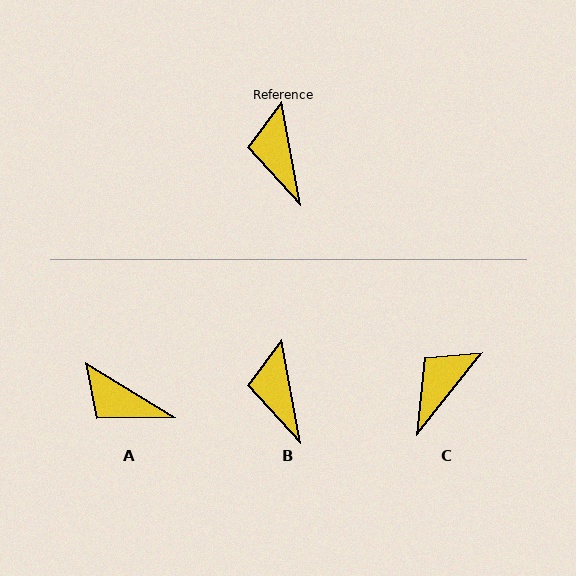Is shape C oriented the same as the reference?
No, it is off by about 49 degrees.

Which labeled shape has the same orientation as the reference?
B.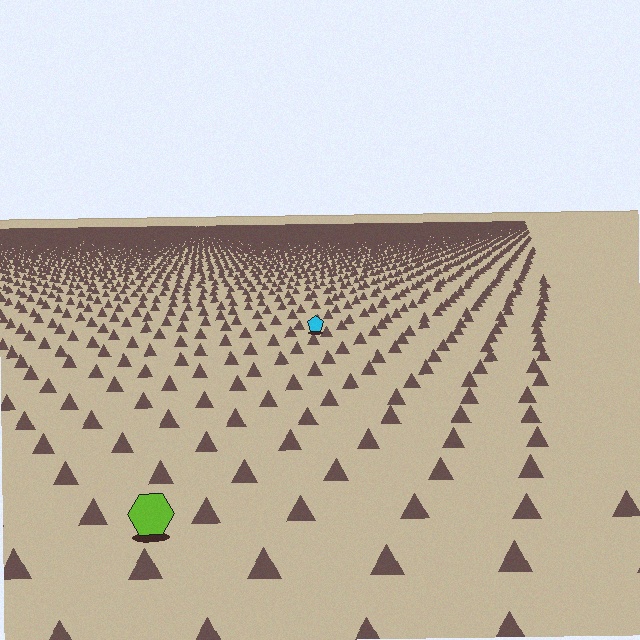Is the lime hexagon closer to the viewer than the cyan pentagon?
Yes. The lime hexagon is closer — you can tell from the texture gradient: the ground texture is coarser near it.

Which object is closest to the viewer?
The lime hexagon is closest. The texture marks near it are larger and more spread out.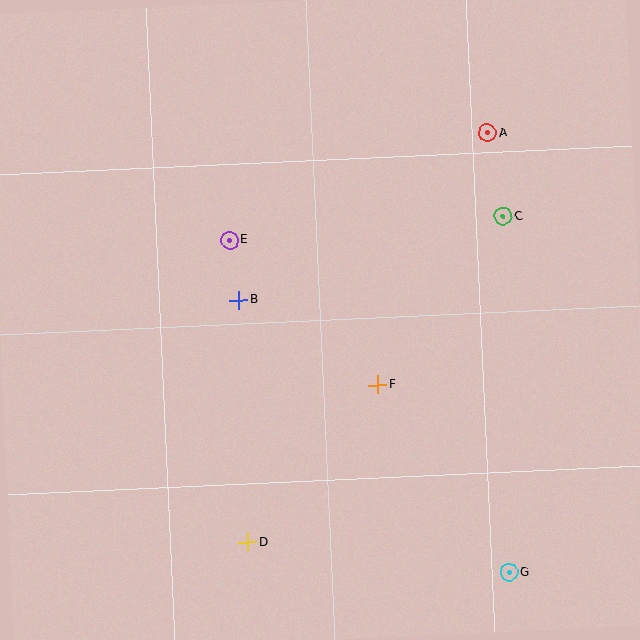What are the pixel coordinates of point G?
Point G is at (509, 572).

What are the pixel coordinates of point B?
Point B is at (239, 300).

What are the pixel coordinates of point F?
Point F is at (378, 385).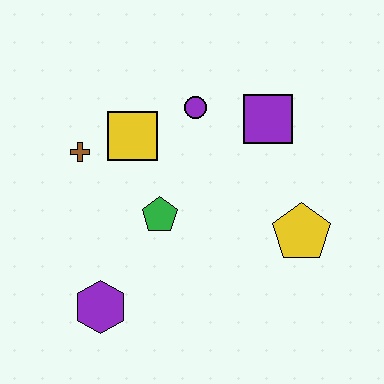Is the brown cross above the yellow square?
No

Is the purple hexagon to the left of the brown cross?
No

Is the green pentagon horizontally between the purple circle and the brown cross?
Yes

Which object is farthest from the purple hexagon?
The purple square is farthest from the purple hexagon.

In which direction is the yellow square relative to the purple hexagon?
The yellow square is above the purple hexagon.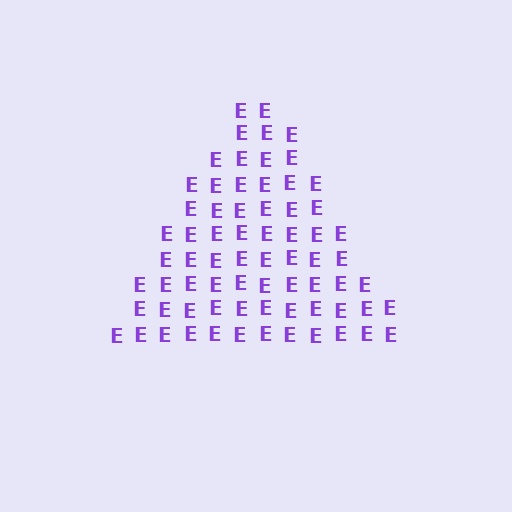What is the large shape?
The large shape is a triangle.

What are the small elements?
The small elements are letter E's.